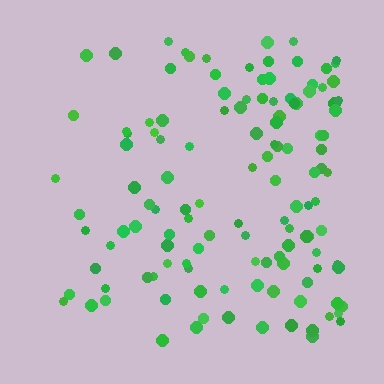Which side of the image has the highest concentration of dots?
The right.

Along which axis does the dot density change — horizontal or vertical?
Horizontal.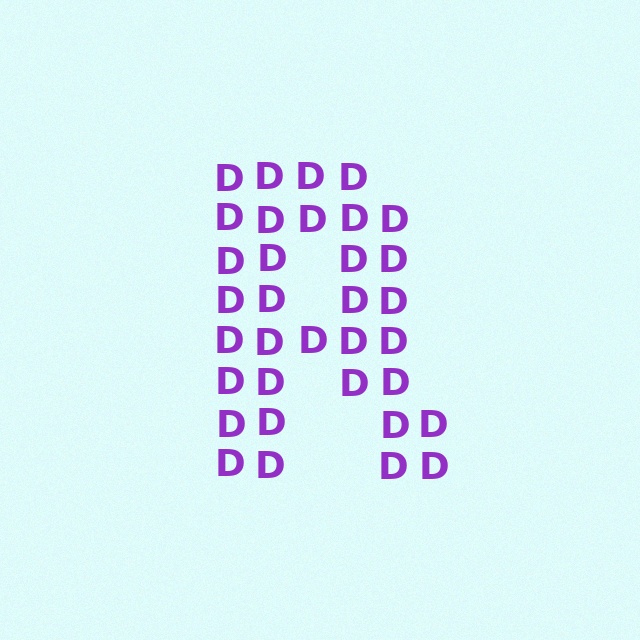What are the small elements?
The small elements are letter D's.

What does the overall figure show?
The overall figure shows the letter R.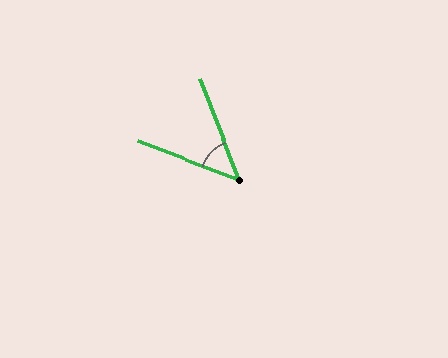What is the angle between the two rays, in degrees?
Approximately 48 degrees.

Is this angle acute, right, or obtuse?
It is acute.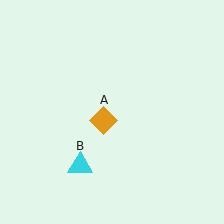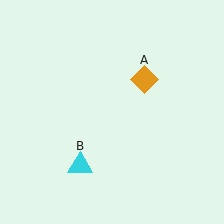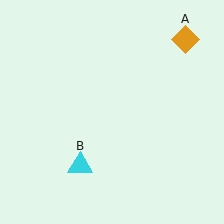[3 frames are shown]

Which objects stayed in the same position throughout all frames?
Cyan triangle (object B) remained stationary.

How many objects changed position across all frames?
1 object changed position: orange diamond (object A).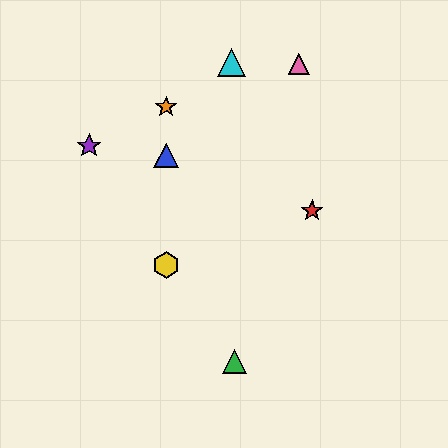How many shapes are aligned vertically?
3 shapes (the blue triangle, the yellow hexagon, the orange star) are aligned vertically.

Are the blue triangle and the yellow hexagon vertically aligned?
Yes, both are at x≈166.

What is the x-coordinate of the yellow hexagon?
The yellow hexagon is at x≈166.